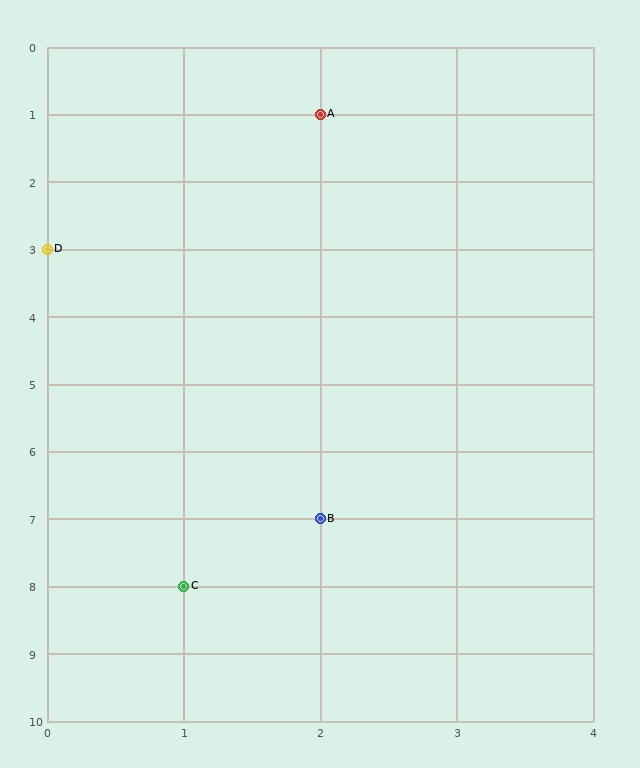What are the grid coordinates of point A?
Point A is at grid coordinates (2, 1).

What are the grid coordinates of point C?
Point C is at grid coordinates (1, 8).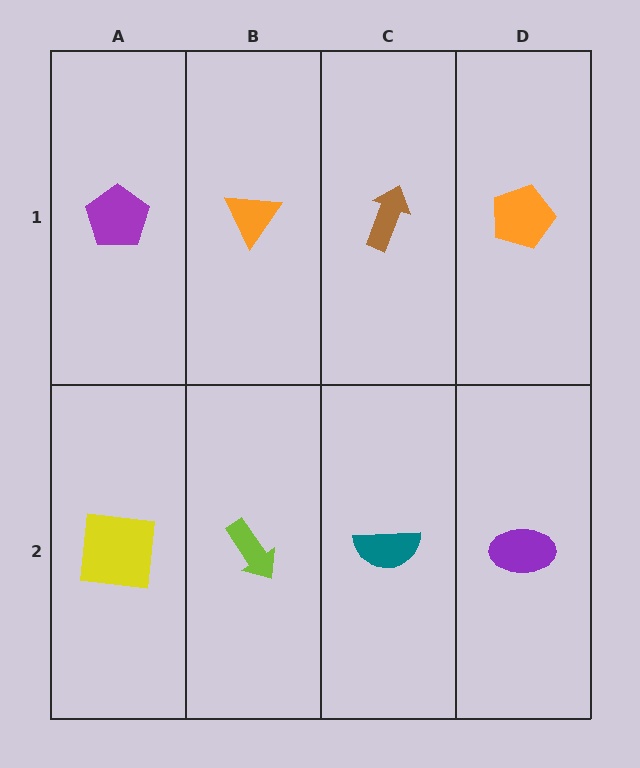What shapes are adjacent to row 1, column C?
A teal semicircle (row 2, column C), an orange triangle (row 1, column B), an orange pentagon (row 1, column D).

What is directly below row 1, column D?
A purple ellipse.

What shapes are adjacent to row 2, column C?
A brown arrow (row 1, column C), a lime arrow (row 2, column B), a purple ellipse (row 2, column D).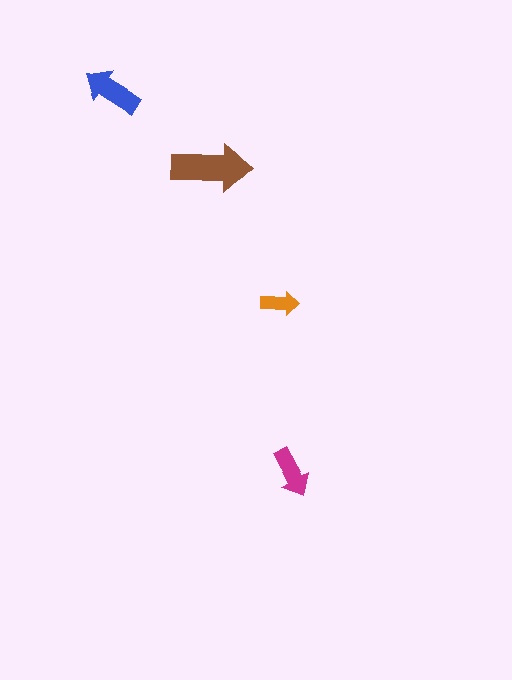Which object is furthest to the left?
The blue arrow is leftmost.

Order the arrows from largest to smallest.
the brown one, the blue one, the magenta one, the orange one.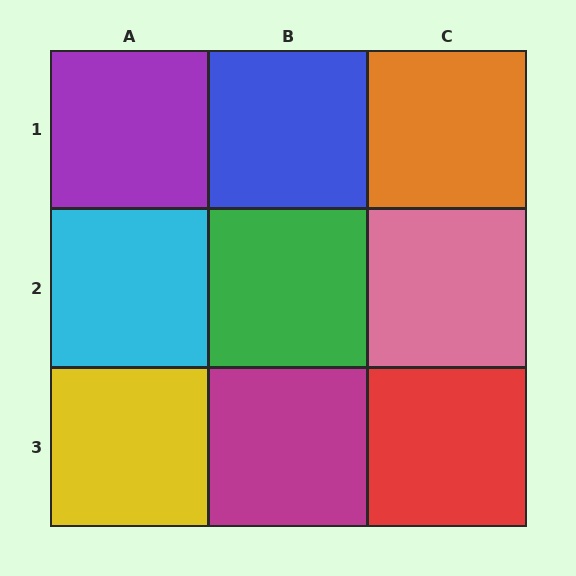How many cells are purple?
1 cell is purple.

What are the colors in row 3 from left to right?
Yellow, magenta, red.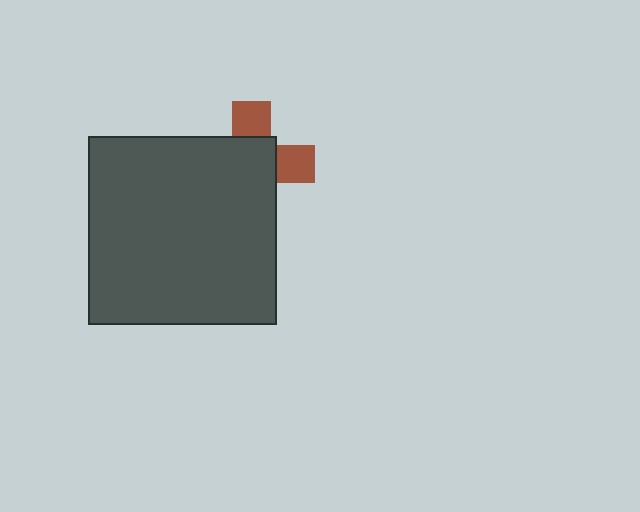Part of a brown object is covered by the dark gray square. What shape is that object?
It is a cross.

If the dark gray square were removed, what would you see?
You would see the complete brown cross.